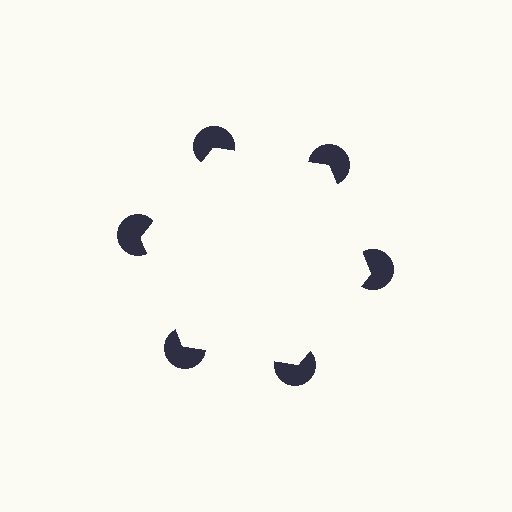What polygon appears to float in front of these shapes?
An illusory hexagon — its edges are inferred from the aligned wedge cuts in the pac-man discs, not physically drawn.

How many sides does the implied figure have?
6 sides.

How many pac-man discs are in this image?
There are 6 — one at each vertex of the illusory hexagon.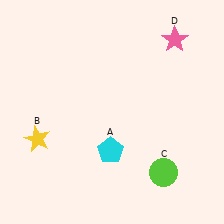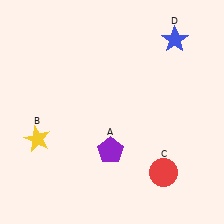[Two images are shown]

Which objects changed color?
A changed from cyan to purple. C changed from lime to red. D changed from pink to blue.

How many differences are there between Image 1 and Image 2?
There are 3 differences between the two images.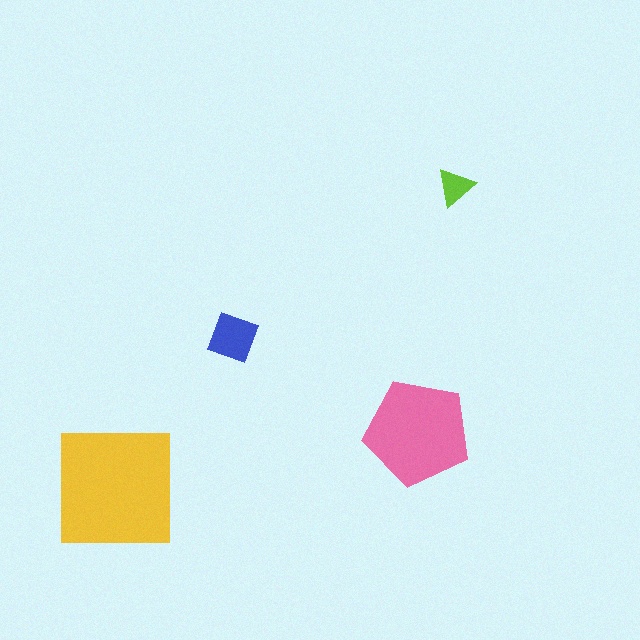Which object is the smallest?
The lime triangle.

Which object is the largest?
The yellow square.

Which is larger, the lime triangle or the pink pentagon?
The pink pentagon.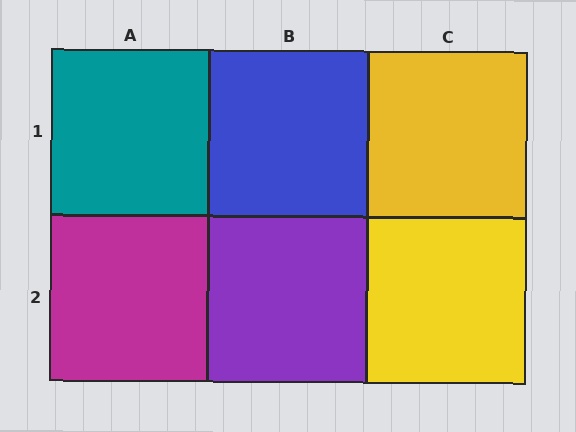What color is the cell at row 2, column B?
Purple.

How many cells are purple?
1 cell is purple.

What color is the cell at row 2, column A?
Magenta.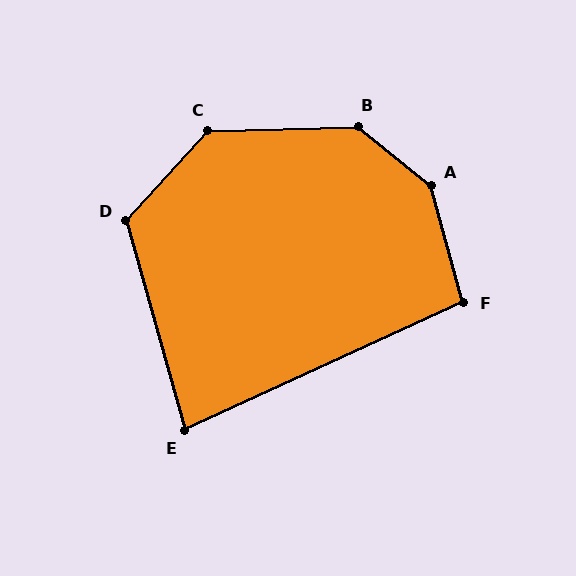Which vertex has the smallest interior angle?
E, at approximately 81 degrees.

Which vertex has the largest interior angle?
A, at approximately 144 degrees.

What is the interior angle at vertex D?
Approximately 121 degrees (obtuse).